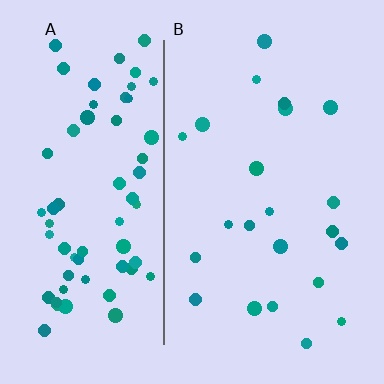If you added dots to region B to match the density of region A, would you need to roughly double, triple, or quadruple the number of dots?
Approximately triple.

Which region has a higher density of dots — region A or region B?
A (the left).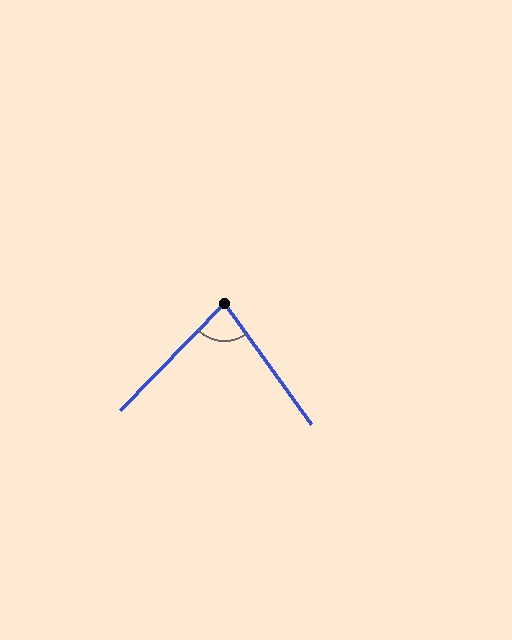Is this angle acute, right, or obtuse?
It is acute.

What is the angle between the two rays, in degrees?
Approximately 80 degrees.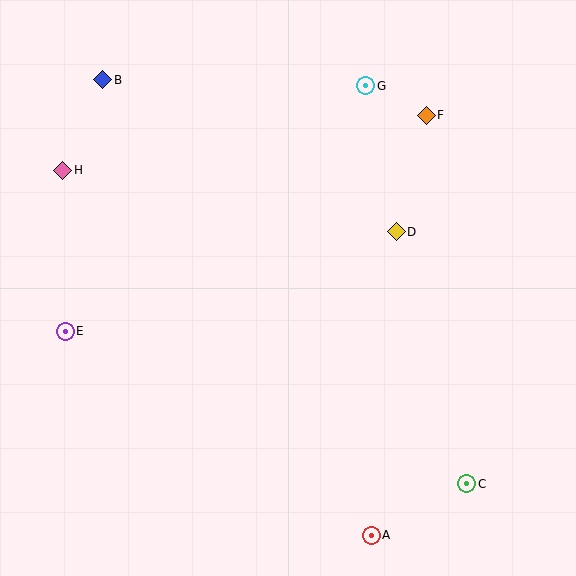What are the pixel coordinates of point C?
Point C is at (467, 484).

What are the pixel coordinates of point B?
Point B is at (103, 80).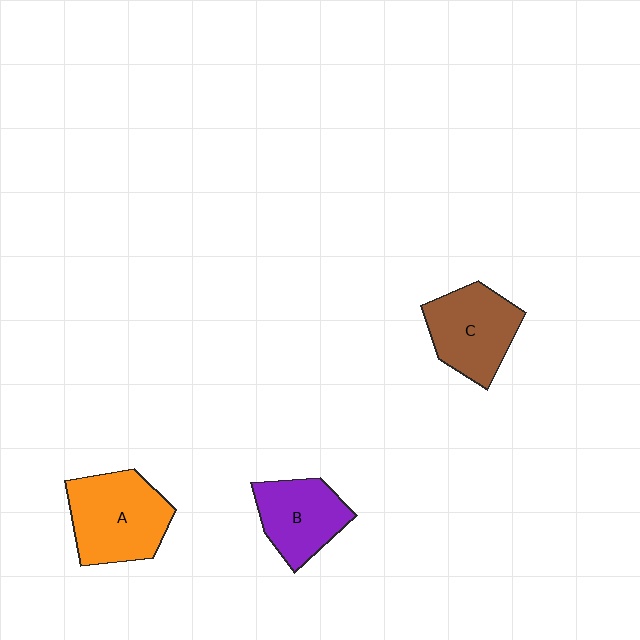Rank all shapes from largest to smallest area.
From largest to smallest: A (orange), C (brown), B (purple).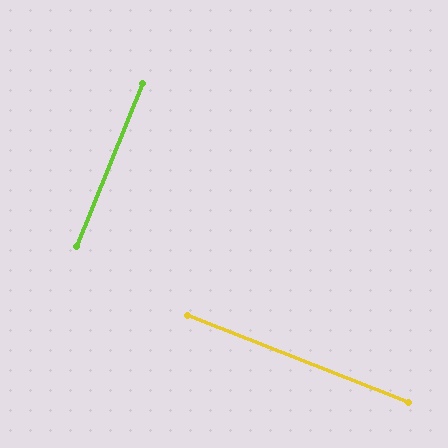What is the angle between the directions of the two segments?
Approximately 90 degrees.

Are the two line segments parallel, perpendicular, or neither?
Perpendicular — they meet at approximately 90°.